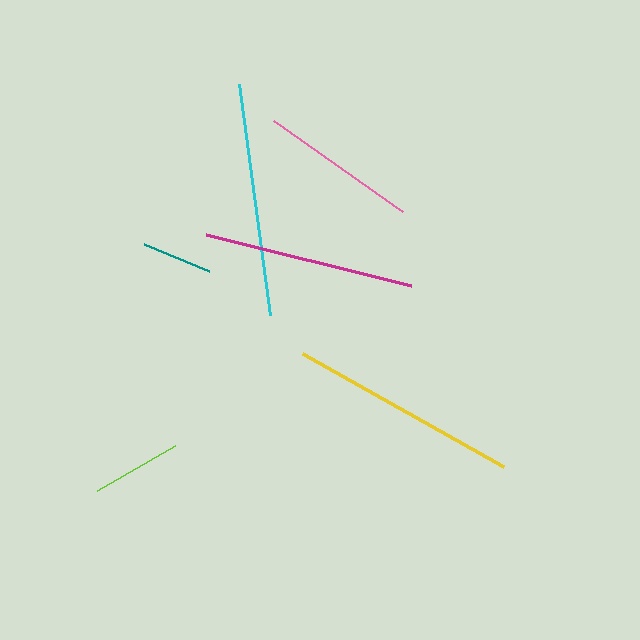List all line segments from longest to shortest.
From longest to shortest: cyan, yellow, magenta, pink, lime, teal.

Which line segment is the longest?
The cyan line is the longest at approximately 233 pixels.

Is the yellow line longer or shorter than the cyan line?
The cyan line is longer than the yellow line.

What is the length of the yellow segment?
The yellow segment is approximately 230 pixels long.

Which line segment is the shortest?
The teal line is the shortest at approximately 70 pixels.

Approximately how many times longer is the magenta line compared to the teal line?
The magenta line is approximately 3.0 times the length of the teal line.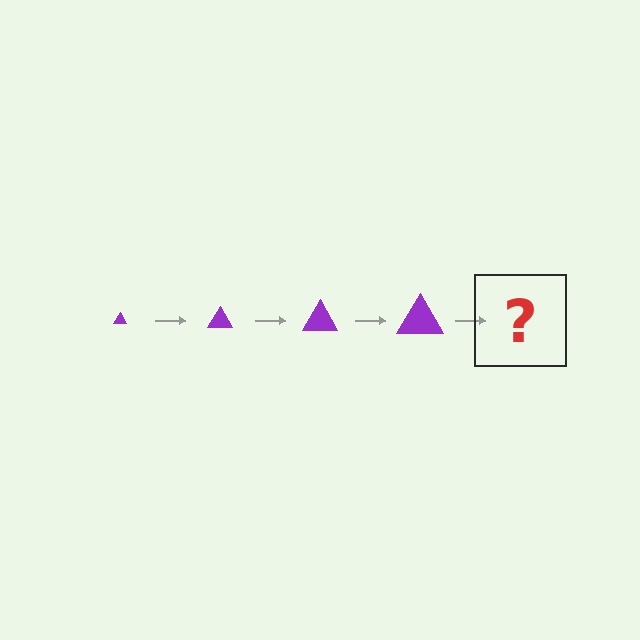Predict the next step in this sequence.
The next step is a purple triangle, larger than the previous one.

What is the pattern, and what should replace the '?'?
The pattern is that the triangle gets progressively larger each step. The '?' should be a purple triangle, larger than the previous one.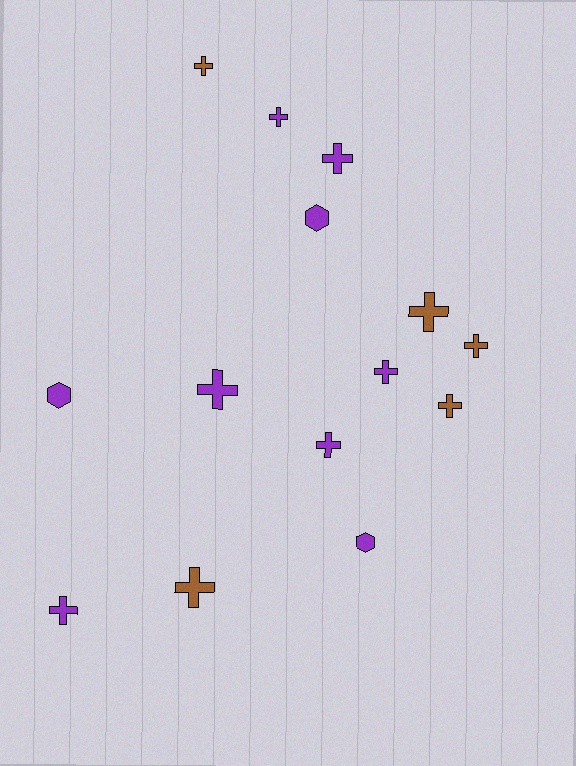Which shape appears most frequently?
Cross, with 11 objects.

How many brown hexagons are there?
There are no brown hexagons.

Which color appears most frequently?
Purple, with 9 objects.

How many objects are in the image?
There are 14 objects.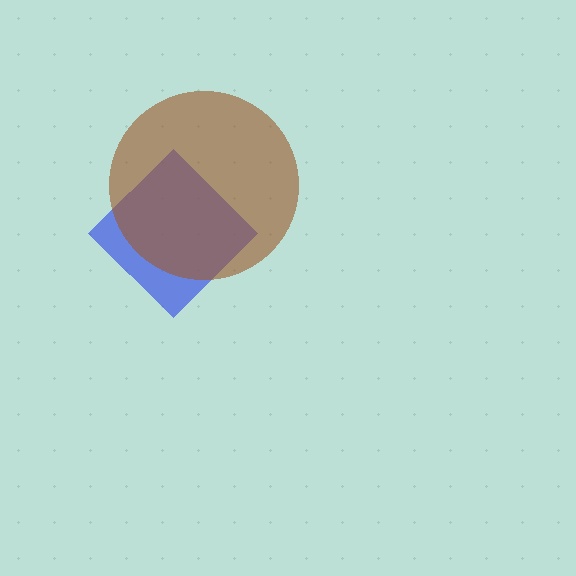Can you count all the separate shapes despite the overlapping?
Yes, there are 2 separate shapes.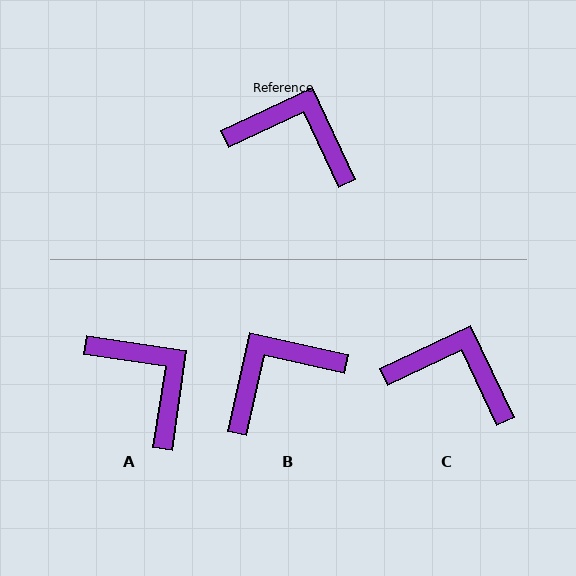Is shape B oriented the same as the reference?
No, it is off by about 52 degrees.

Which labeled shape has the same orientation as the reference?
C.